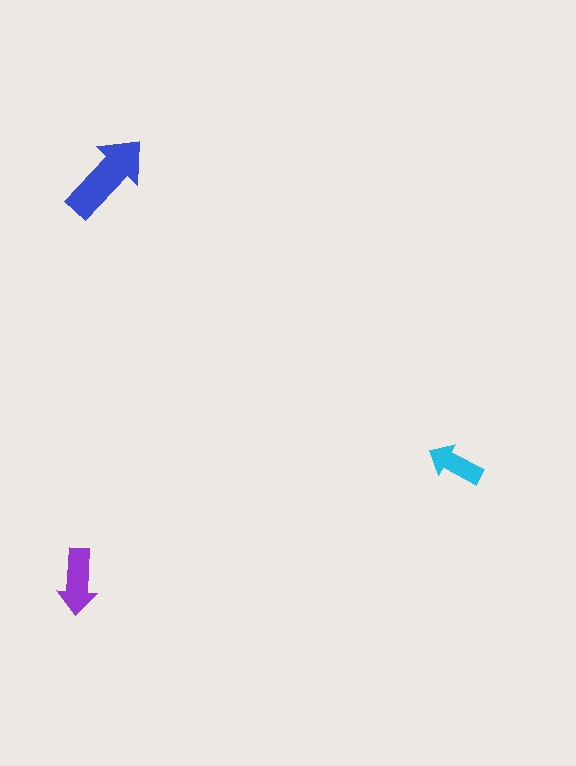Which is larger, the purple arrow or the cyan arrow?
The purple one.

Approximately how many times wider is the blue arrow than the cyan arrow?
About 1.5 times wider.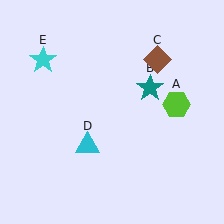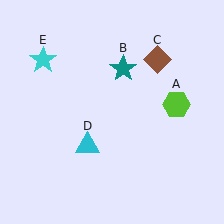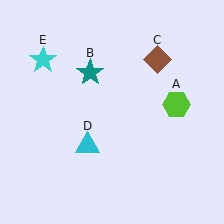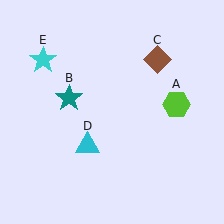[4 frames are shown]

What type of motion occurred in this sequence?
The teal star (object B) rotated counterclockwise around the center of the scene.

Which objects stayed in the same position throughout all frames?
Lime hexagon (object A) and brown diamond (object C) and cyan triangle (object D) and cyan star (object E) remained stationary.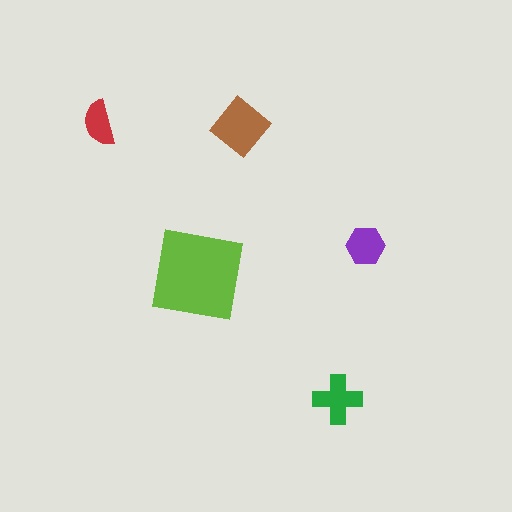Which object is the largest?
The lime square.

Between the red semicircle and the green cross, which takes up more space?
The green cross.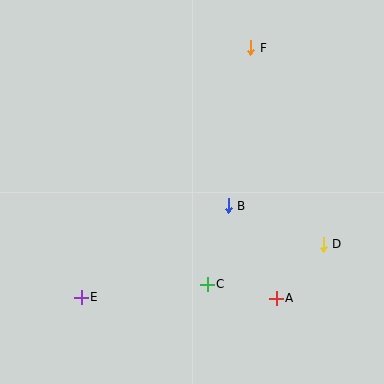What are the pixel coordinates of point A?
Point A is at (276, 298).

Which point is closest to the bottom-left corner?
Point E is closest to the bottom-left corner.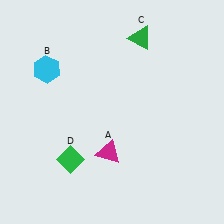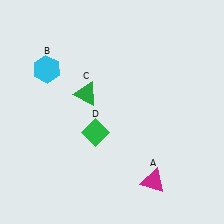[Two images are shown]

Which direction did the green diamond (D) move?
The green diamond (D) moved up.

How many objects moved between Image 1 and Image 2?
3 objects moved between the two images.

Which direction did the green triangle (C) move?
The green triangle (C) moved down.